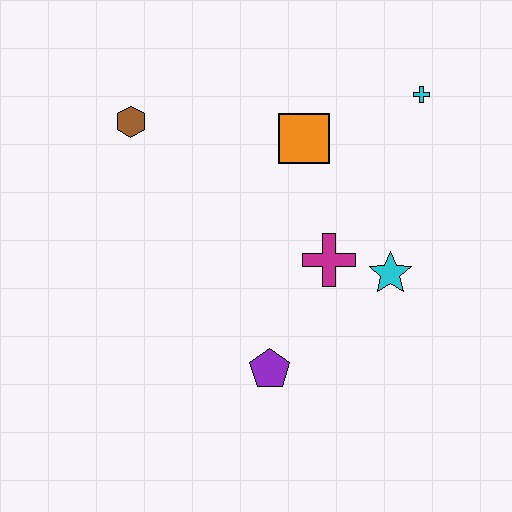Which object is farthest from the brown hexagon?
The cyan star is farthest from the brown hexagon.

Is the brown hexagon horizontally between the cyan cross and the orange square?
No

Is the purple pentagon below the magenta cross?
Yes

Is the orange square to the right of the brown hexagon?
Yes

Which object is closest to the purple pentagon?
The magenta cross is closest to the purple pentagon.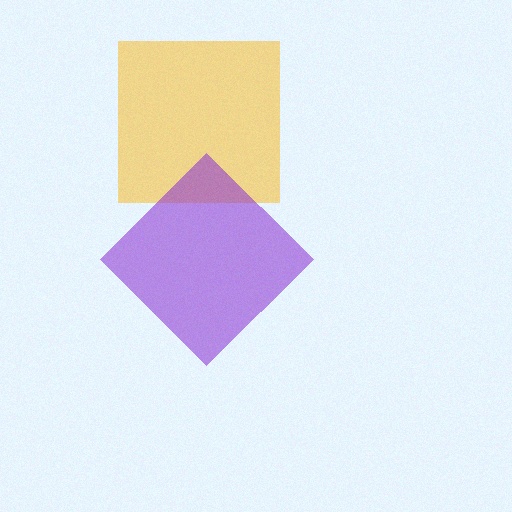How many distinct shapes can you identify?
There are 2 distinct shapes: a yellow square, a purple diamond.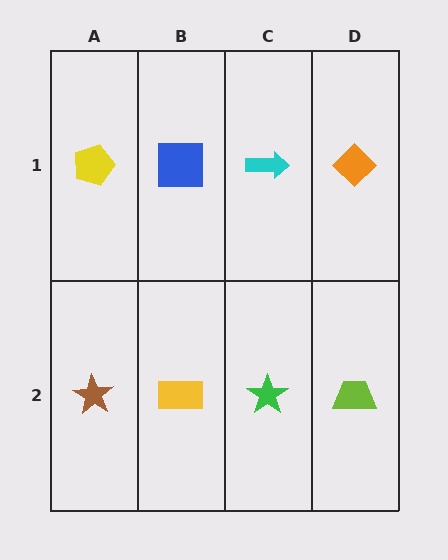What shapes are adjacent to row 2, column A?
A yellow pentagon (row 1, column A), a yellow rectangle (row 2, column B).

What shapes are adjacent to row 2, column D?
An orange diamond (row 1, column D), a green star (row 2, column C).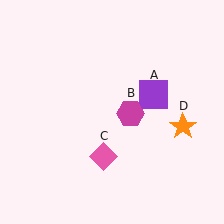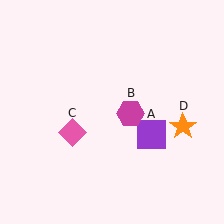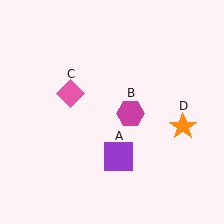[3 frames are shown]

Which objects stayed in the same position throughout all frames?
Magenta hexagon (object B) and orange star (object D) remained stationary.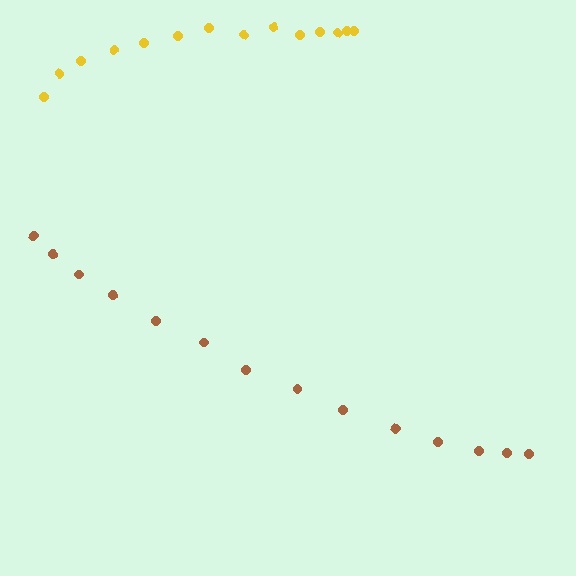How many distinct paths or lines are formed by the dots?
There are 2 distinct paths.